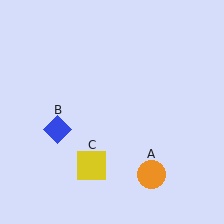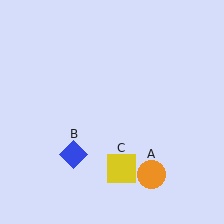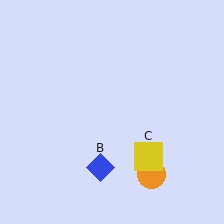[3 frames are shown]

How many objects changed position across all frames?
2 objects changed position: blue diamond (object B), yellow square (object C).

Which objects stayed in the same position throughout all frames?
Orange circle (object A) remained stationary.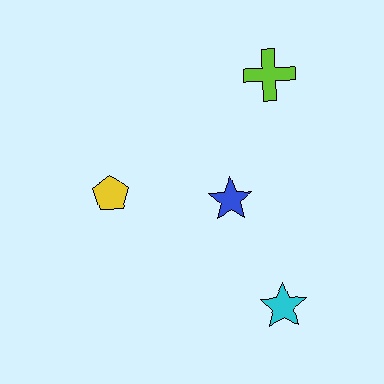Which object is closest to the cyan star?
The blue star is closest to the cyan star.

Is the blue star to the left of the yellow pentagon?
No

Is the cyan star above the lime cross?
No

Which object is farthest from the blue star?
The lime cross is farthest from the blue star.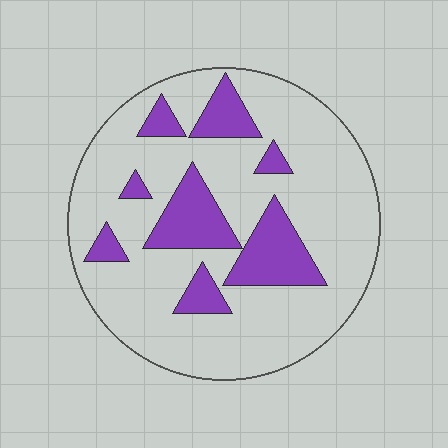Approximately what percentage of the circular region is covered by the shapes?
Approximately 20%.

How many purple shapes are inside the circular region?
8.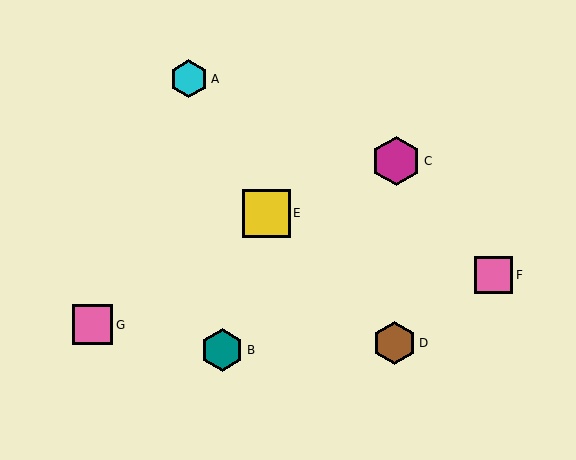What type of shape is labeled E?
Shape E is a yellow square.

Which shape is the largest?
The magenta hexagon (labeled C) is the largest.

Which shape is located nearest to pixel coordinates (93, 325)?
The pink square (labeled G) at (93, 325) is nearest to that location.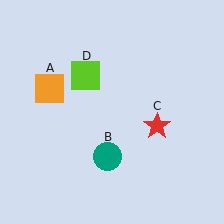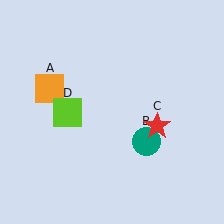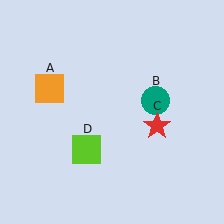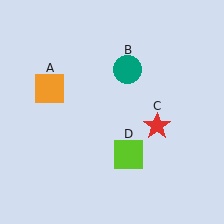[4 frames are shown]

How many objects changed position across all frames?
2 objects changed position: teal circle (object B), lime square (object D).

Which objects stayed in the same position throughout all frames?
Orange square (object A) and red star (object C) remained stationary.